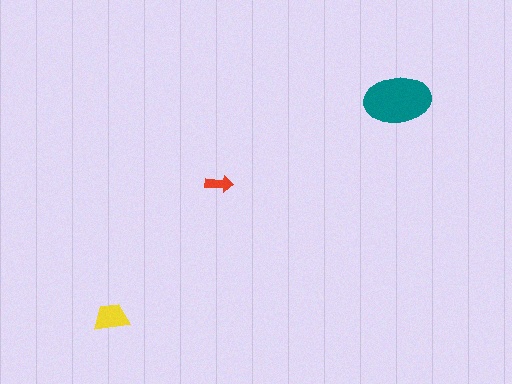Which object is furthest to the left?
The yellow trapezoid is leftmost.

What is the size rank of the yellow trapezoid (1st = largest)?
2nd.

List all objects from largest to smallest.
The teal ellipse, the yellow trapezoid, the red arrow.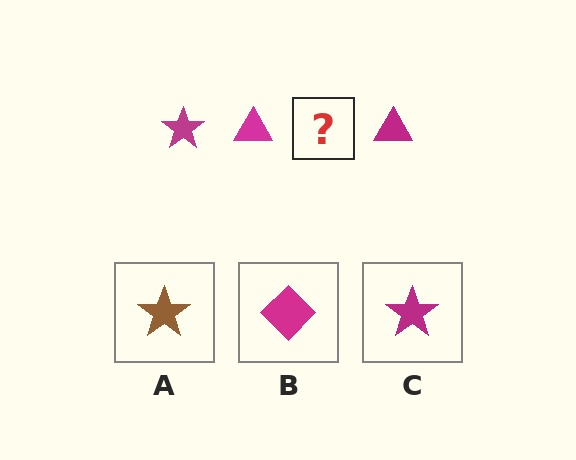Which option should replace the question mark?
Option C.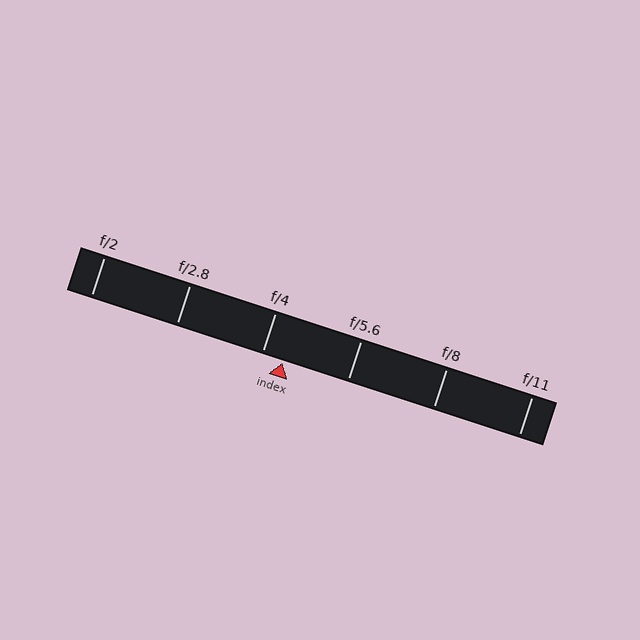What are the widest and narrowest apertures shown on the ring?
The widest aperture shown is f/2 and the narrowest is f/11.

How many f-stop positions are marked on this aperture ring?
There are 6 f-stop positions marked.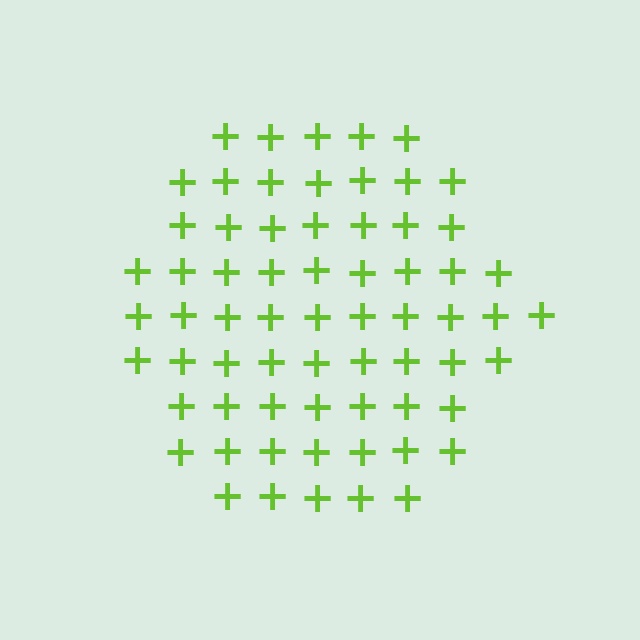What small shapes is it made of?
It is made of small plus signs.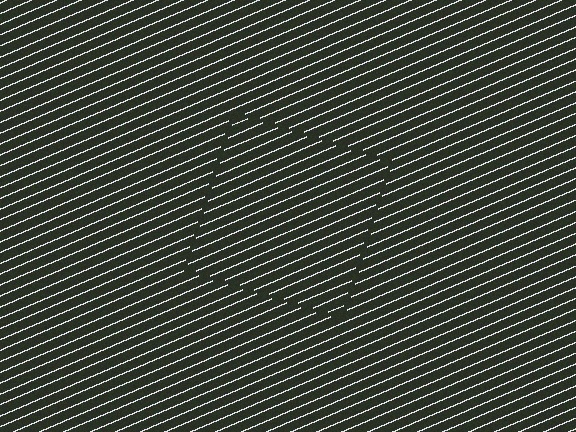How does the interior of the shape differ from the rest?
The interior of the shape contains the same grating, shifted by half a period — the contour is defined by the phase discontinuity where line-ends from the inner and outer gratings abut.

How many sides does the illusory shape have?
4 sides — the line-ends trace a square.